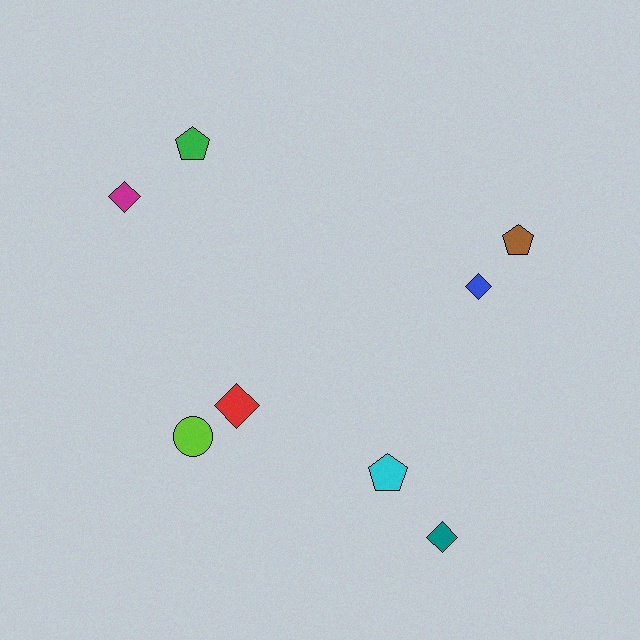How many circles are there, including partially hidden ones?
There is 1 circle.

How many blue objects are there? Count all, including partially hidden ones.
There is 1 blue object.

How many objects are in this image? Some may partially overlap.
There are 8 objects.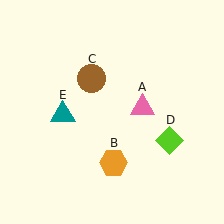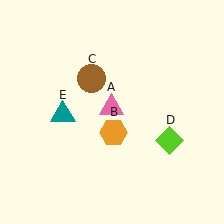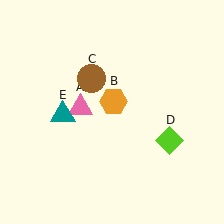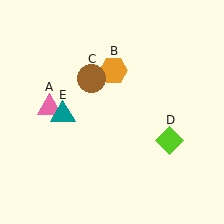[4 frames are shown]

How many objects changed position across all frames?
2 objects changed position: pink triangle (object A), orange hexagon (object B).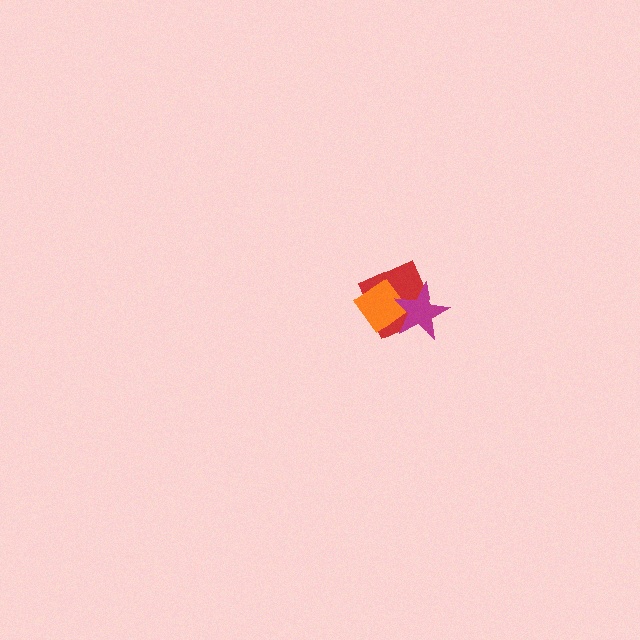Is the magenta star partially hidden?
No, no other shape covers it.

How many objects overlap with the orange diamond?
2 objects overlap with the orange diamond.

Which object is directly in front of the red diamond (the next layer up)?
The orange diamond is directly in front of the red diamond.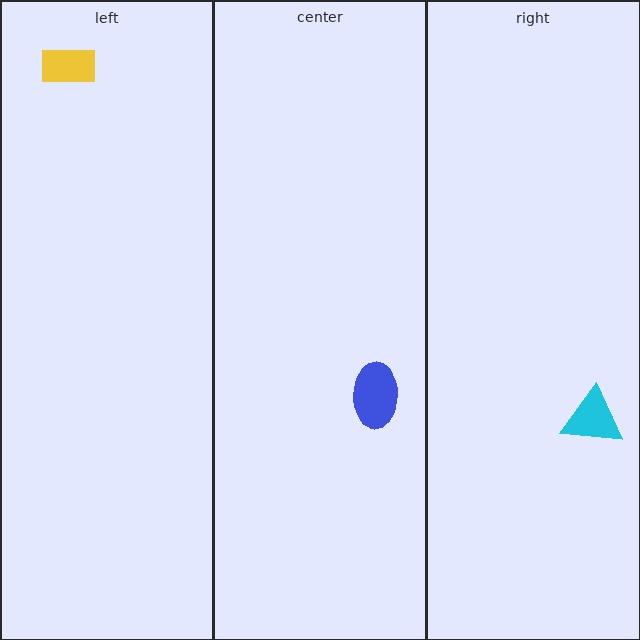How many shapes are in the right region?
1.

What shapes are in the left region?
The yellow rectangle.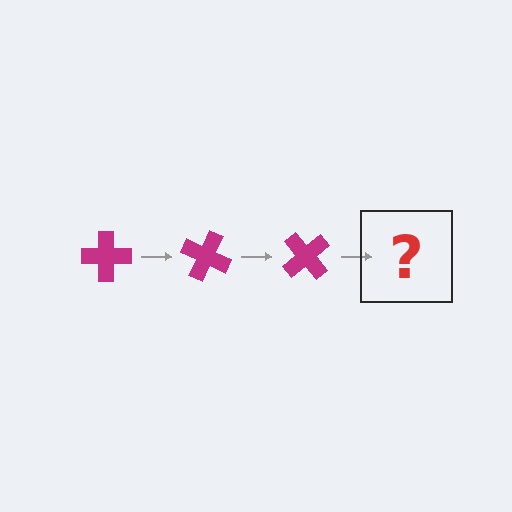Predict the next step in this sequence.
The next step is a magenta cross rotated 75 degrees.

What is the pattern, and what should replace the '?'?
The pattern is that the cross rotates 25 degrees each step. The '?' should be a magenta cross rotated 75 degrees.